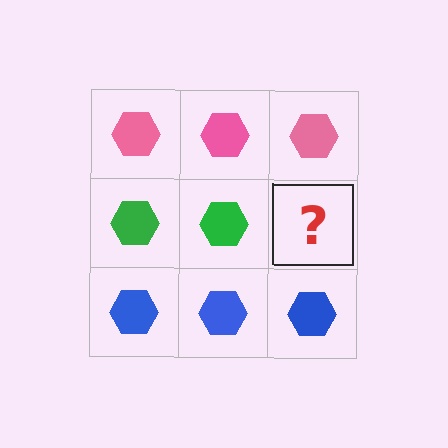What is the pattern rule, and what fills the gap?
The rule is that each row has a consistent color. The gap should be filled with a green hexagon.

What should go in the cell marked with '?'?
The missing cell should contain a green hexagon.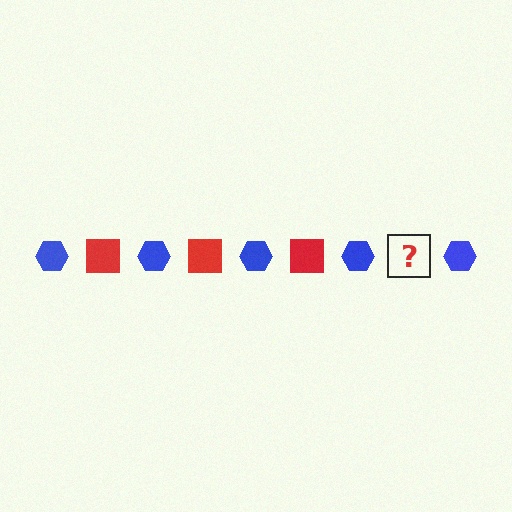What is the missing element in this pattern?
The missing element is a red square.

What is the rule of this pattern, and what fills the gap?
The rule is that the pattern alternates between blue hexagon and red square. The gap should be filled with a red square.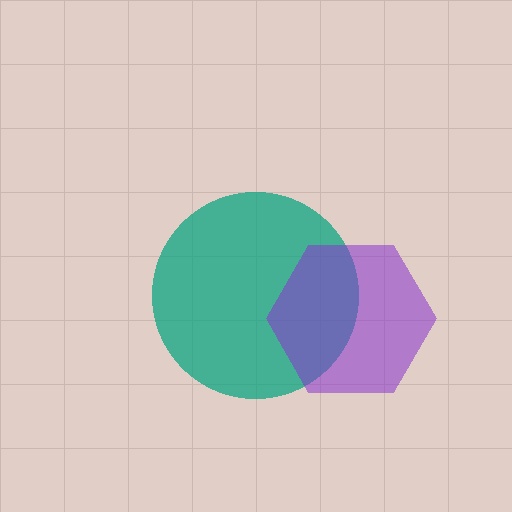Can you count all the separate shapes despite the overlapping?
Yes, there are 2 separate shapes.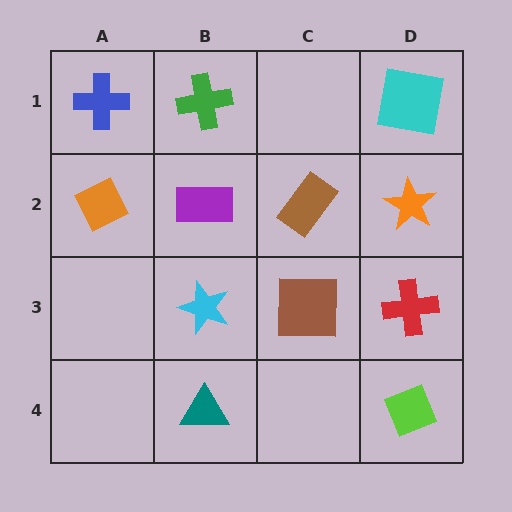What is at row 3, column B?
A cyan star.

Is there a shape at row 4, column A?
No, that cell is empty.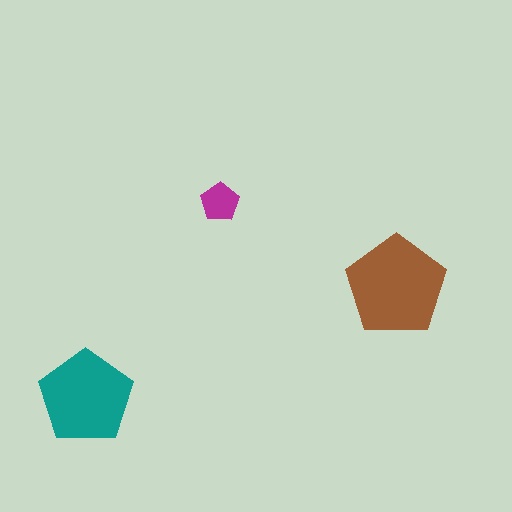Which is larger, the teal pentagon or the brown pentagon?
The brown one.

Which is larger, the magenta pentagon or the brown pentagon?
The brown one.